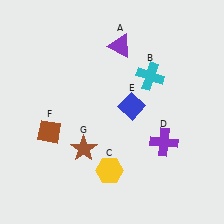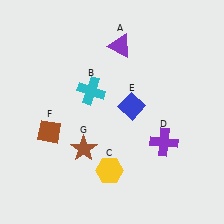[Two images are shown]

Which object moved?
The cyan cross (B) moved left.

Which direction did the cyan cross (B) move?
The cyan cross (B) moved left.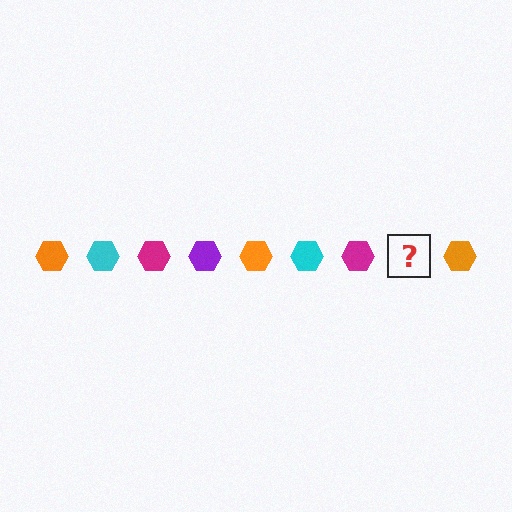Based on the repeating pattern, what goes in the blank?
The blank should be a purple hexagon.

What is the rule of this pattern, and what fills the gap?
The rule is that the pattern cycles through orange, cyan, magenta, purple hexagons. The gap should be filled with a purple hexagon.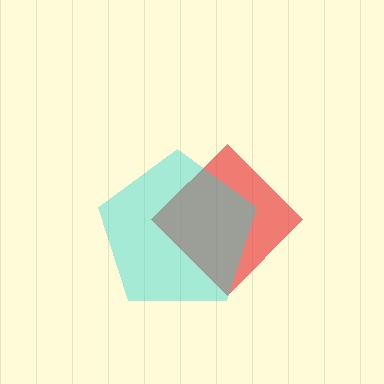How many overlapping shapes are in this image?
There are 2 overlapping shapes in the image.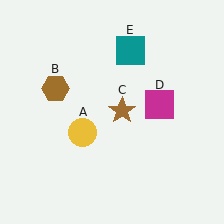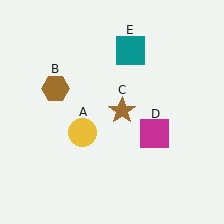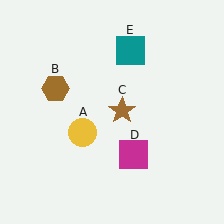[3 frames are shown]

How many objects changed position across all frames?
1 object changed position: magenta square (object D).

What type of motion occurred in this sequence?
The magenta square (object D) rotated clockwise around the center of the scene.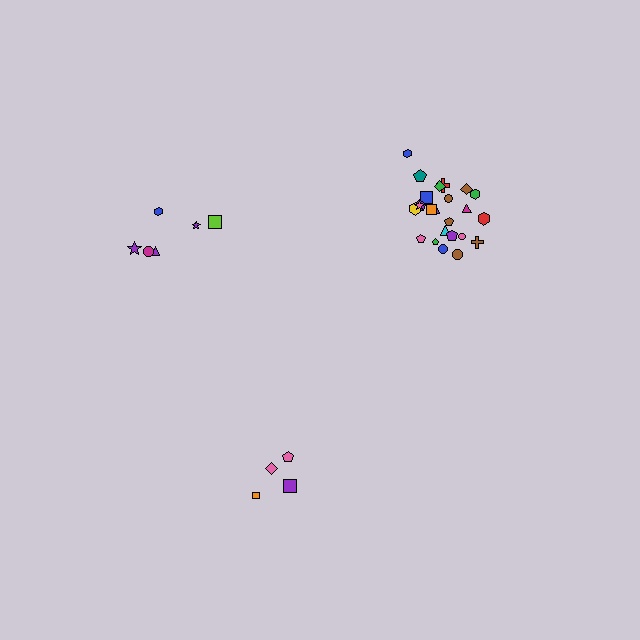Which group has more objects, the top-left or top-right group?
The top-right group.